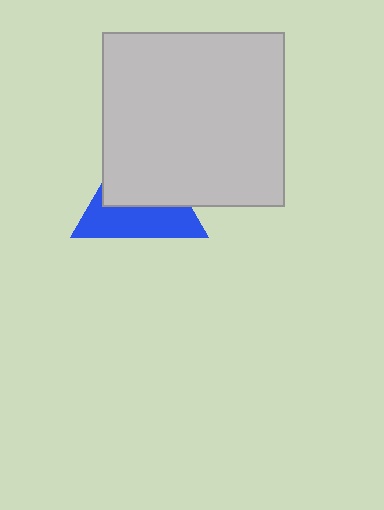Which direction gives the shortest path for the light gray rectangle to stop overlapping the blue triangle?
Moving up gives the shortest separation.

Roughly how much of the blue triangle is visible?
About half of it is visible (roughly 46%).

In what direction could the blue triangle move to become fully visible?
The blue triangle could move down. That would shift it out from behind the light gray rectangle entirely.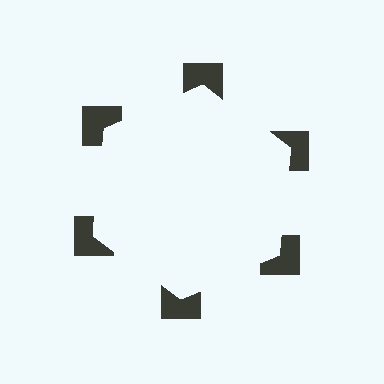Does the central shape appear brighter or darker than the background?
It typically appears slightly brighter than the background, even though no actual brightness change is drawn.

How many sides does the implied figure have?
6 sides.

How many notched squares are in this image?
There are 6 — one at each vertex of the illusory hexagon.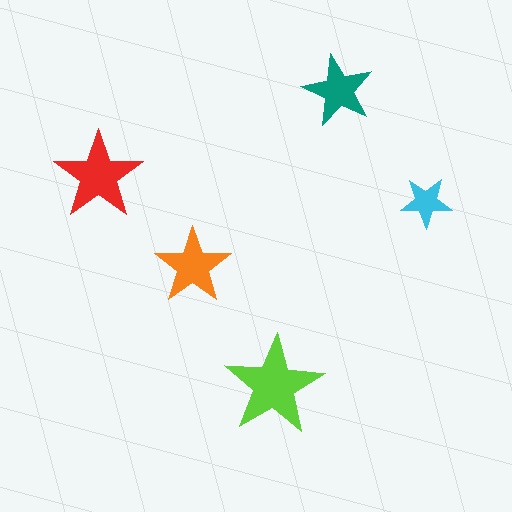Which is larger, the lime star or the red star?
The lime one.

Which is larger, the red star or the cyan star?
The red one.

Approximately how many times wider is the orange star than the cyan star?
About 1.5 times wider.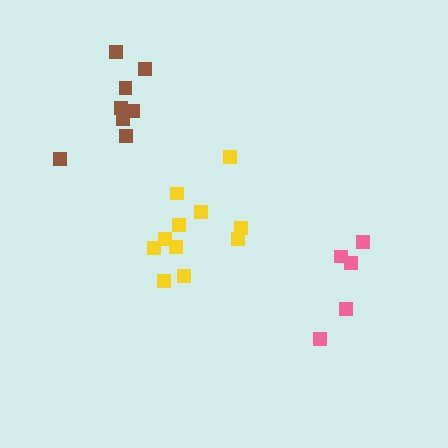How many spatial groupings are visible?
There are 3 spatial groupings.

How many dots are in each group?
Group 1: 11 dots, Group 2: 5 dots, Group 3: 8 dots (24 total).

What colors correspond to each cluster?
The clusters are colored: yellow, pink, brown.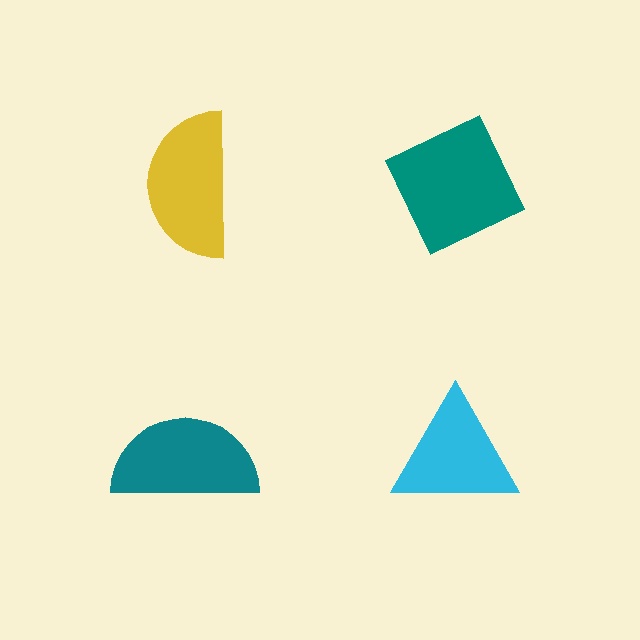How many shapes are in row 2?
2 shapes.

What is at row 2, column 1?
A teal semicircle.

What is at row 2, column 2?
A cyan triangle.